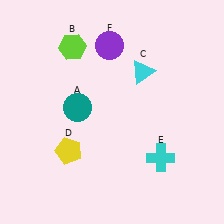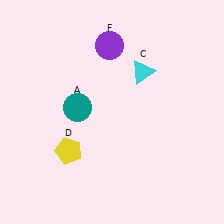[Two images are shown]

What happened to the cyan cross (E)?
The cyan cross (E) was removed in Image 2. It was in the bottom-right area of Image 1.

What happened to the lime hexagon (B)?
The lime hexagon (B) was removed in Image 2. It was in the top-left area of Image 1.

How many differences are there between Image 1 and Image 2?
There are 2 differences between the two images.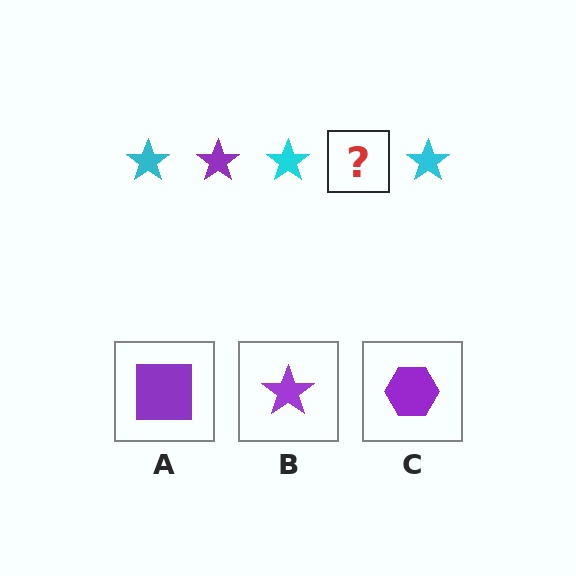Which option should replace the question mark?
Option B.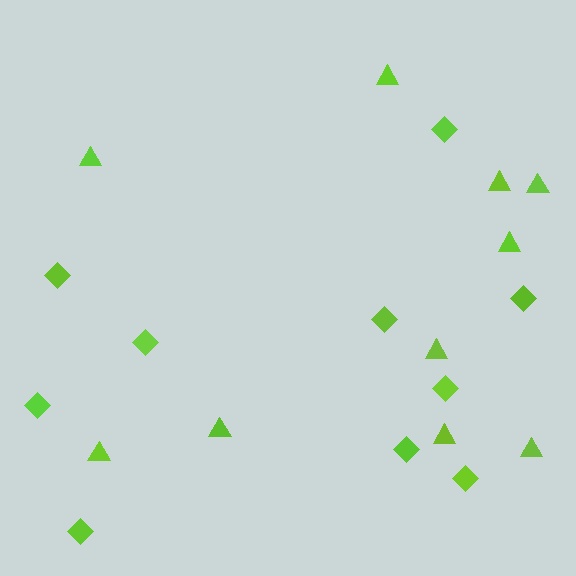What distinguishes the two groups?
There are 2 groups: one group of diamonds (10) and one group of triangles (10).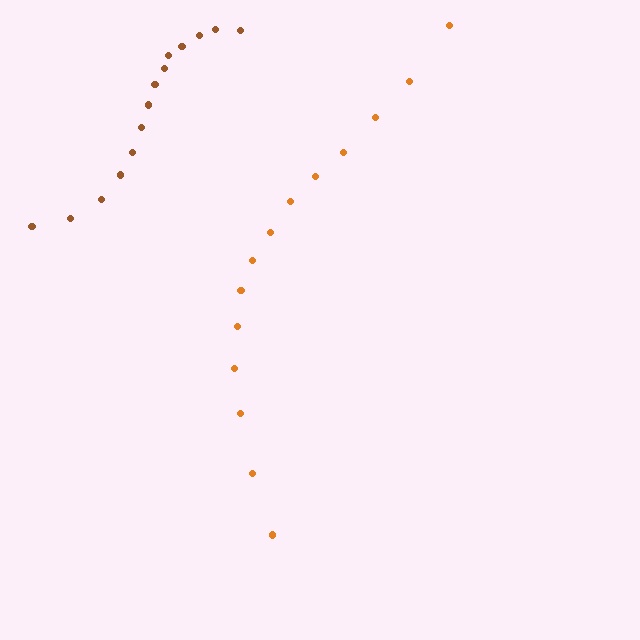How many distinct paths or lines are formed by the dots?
There are 2 distinct paths.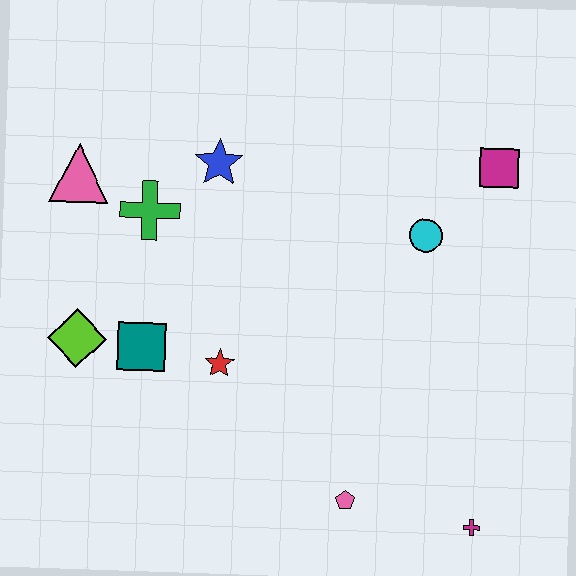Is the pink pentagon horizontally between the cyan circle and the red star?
Yes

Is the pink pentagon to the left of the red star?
No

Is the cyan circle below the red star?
No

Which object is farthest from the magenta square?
The lime diamond is farthest from the magenta square.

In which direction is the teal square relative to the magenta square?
The teal square is to the left of the magenta square.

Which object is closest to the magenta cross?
The pink pentagon is closest to the magenta cross.